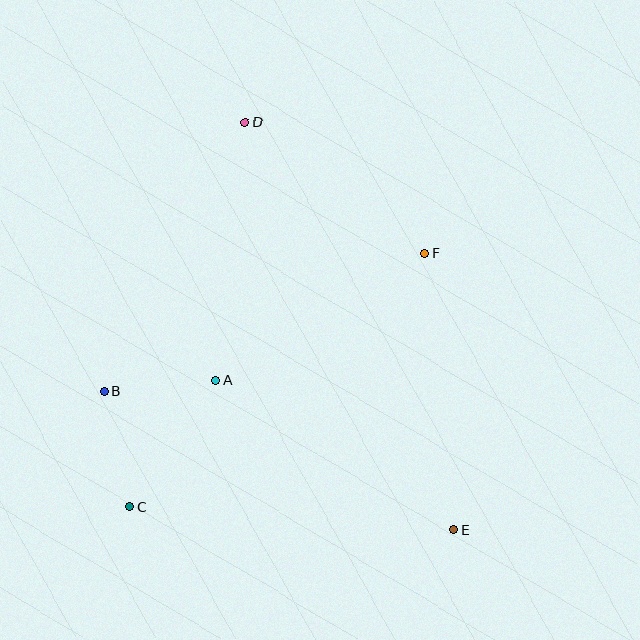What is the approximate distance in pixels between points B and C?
The distance between B and C is approximately 117 pixels.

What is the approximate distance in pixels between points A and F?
The distance between A and F is approximately 244 pixels.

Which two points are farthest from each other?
Points D and E are farthest from each other.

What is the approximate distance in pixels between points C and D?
The distance between C and D is approximately 401 pixels.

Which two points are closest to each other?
Points A and B are closest to each other.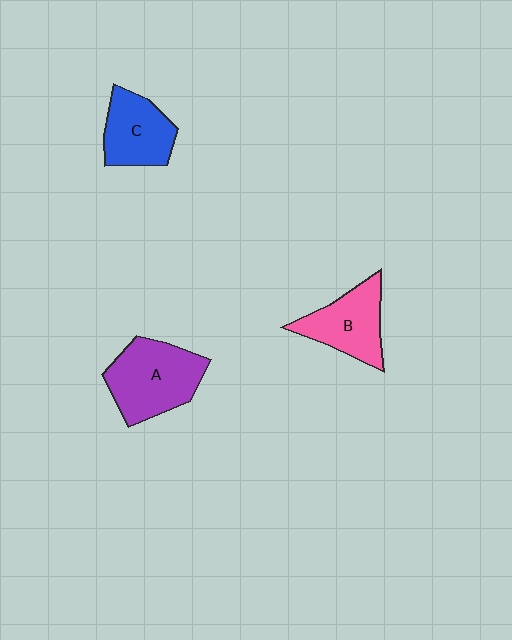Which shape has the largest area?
Shape A (purple).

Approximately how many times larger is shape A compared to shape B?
Approximately 1.3 times.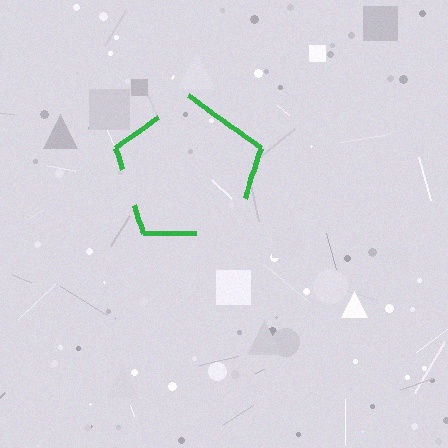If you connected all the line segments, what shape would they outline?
They would outline a pentagon.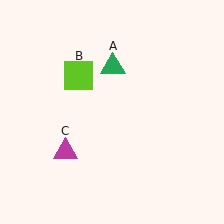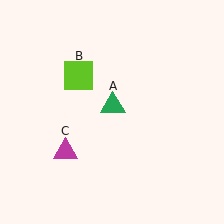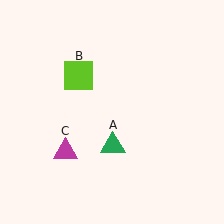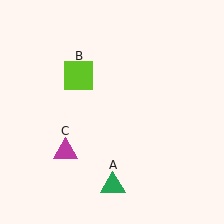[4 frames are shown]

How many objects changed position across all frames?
1 object changed position: green triangle (object A).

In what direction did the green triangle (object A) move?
The green triangle (object A) moved down.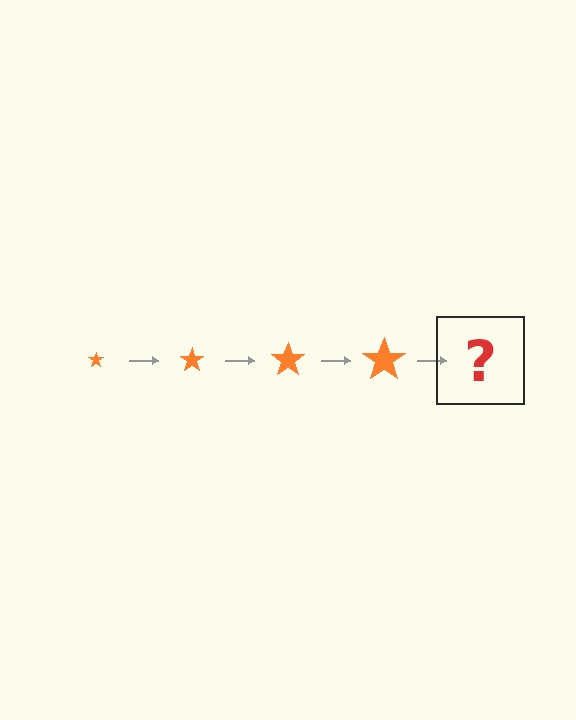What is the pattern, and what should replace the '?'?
The pattern is that the star gets progressively larger each step. The '?' should be an orange star, larger than the previous one.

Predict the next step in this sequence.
The next step is an orange star, larger than the previous one.